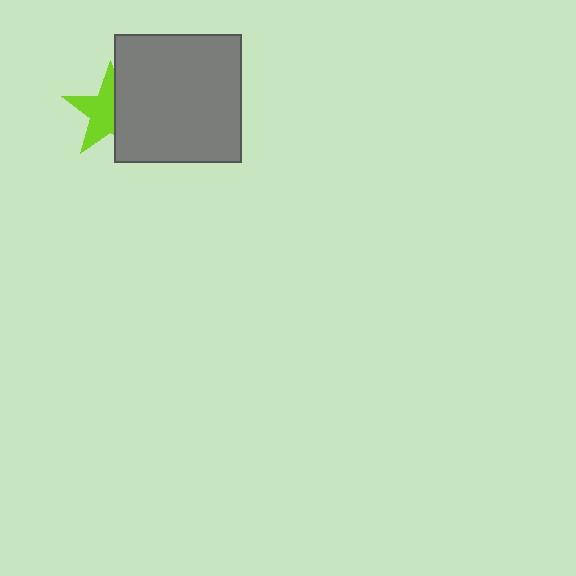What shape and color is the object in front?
The object in front is a gray square.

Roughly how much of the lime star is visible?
About half of it is visible (roughly 57%).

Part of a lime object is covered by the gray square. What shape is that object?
It is a star.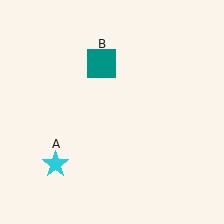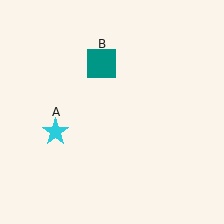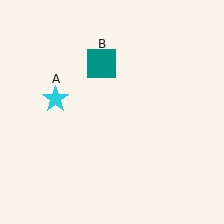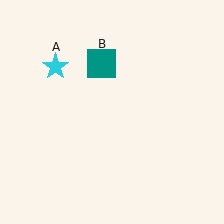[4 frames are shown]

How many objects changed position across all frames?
1 object changed position: cyan star (object A).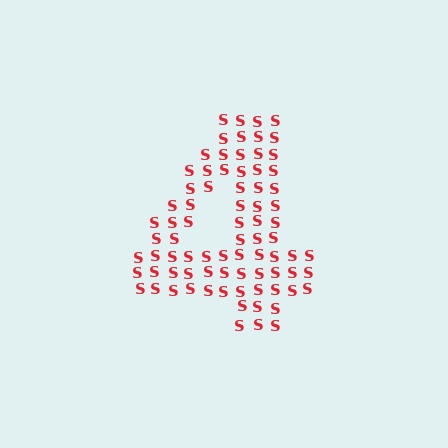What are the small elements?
The small elements are letter S's.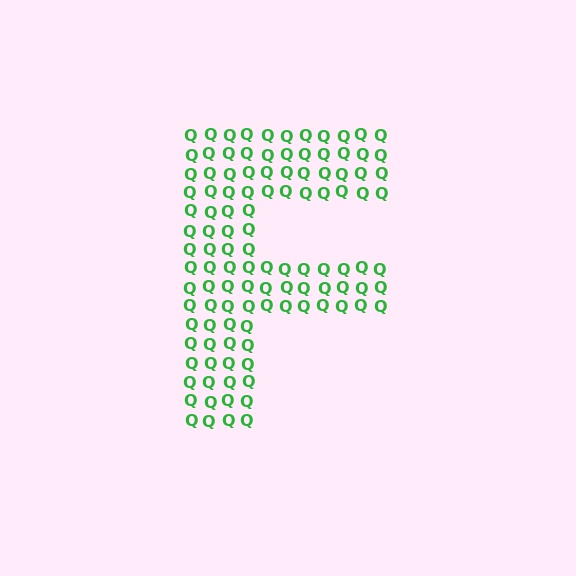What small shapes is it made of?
It is made of small letter Q's.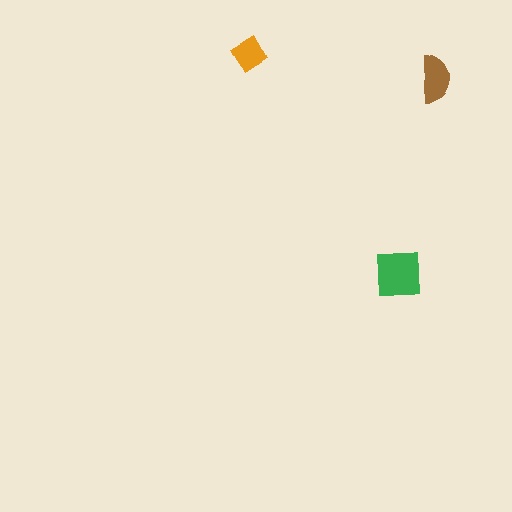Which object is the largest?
The green square.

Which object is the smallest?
The orange diamond.